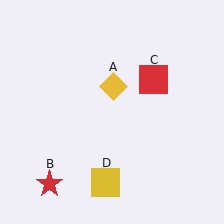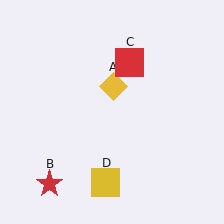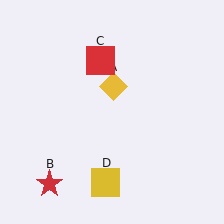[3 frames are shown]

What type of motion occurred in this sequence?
The red square (object C) rotated counterclockwise around the center of the scene.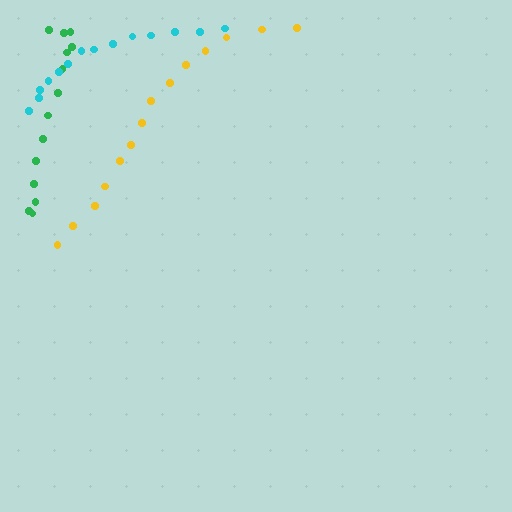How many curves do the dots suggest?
There are 3 distinct paths.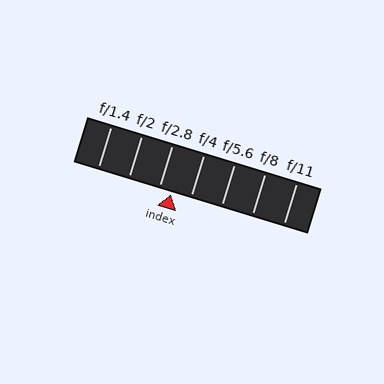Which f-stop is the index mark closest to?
The index mark is closest to f/2.8.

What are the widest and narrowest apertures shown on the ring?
The widest aperture shown is f/1.4 and the narrowest is f/11.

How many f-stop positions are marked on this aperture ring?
There are 7 f-stop positions marked.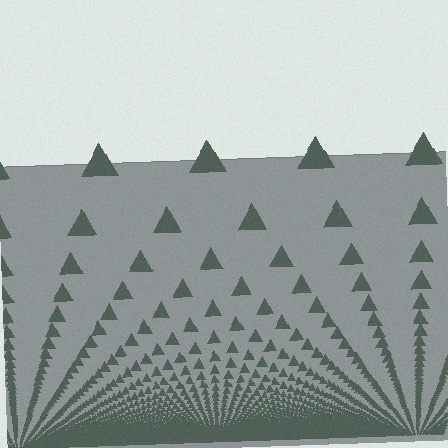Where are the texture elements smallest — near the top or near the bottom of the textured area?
Near the bottom.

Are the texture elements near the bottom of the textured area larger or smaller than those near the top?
Smaller. The gradient is inverted — elements near the bottom are smaller and denser.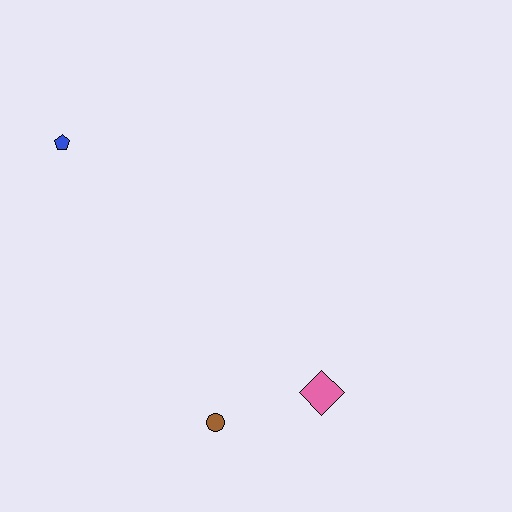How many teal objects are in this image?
There are no teal objects.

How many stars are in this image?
There are no stars.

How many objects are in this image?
There are 3 objects.